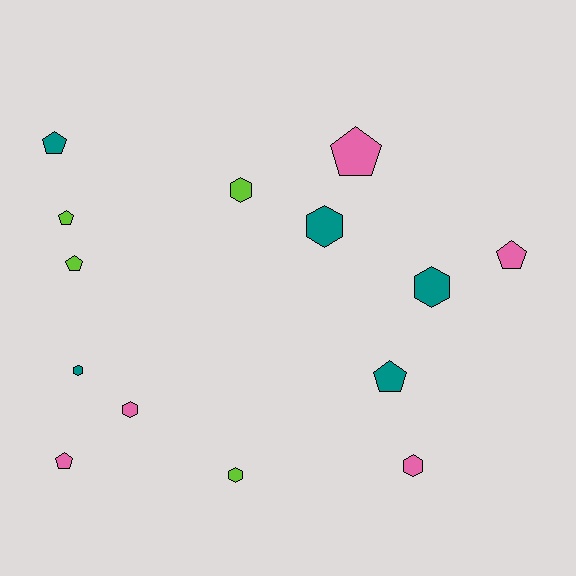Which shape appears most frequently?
Pentagon, with 7 objects.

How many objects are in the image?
There are 14 objects.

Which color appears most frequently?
Pink, with 5 objects.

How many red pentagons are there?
There are no red pentagons.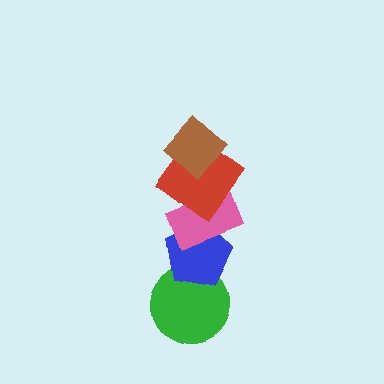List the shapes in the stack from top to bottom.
From top to bottom: the brown diamond, the red diamond, the pink rectangle, the blue pentagon, the green circle.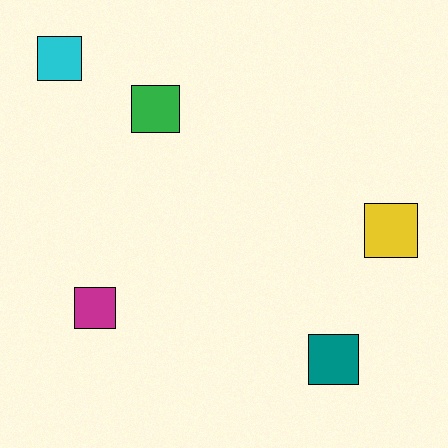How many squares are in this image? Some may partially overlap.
There are 5 squares.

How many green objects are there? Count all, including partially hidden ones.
There is 1 green object.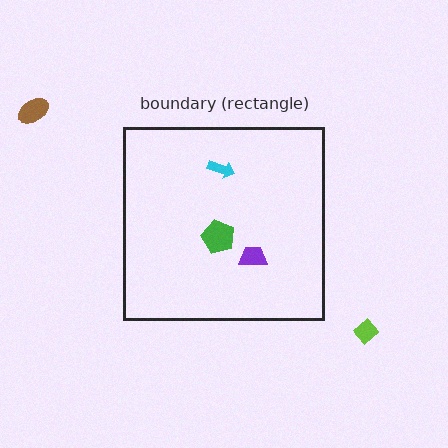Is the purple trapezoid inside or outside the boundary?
Inside.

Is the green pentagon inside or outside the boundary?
Inside.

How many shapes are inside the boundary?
3 inside, 2 outside.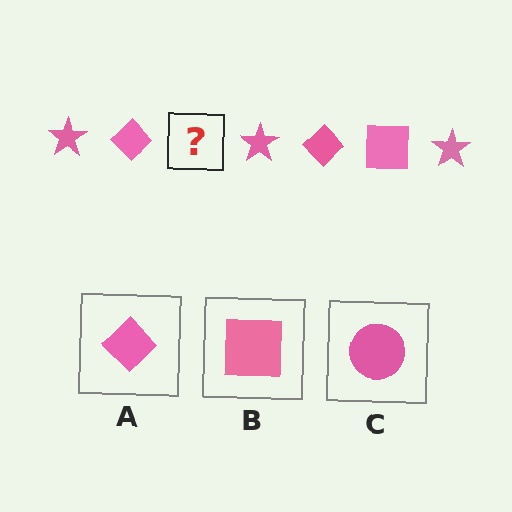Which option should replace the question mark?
Option B.